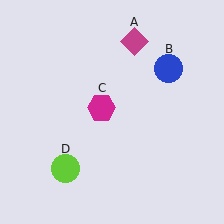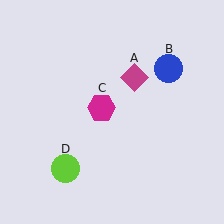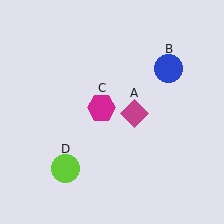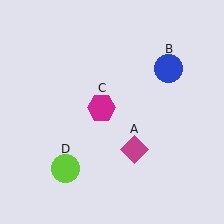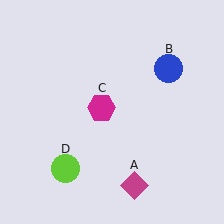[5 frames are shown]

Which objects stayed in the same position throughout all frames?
Blue circle (object B) and magenta hexagon (object C) and lime circle (object D) remained stationary.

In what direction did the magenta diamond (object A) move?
The magenta diamond (object A) moved down.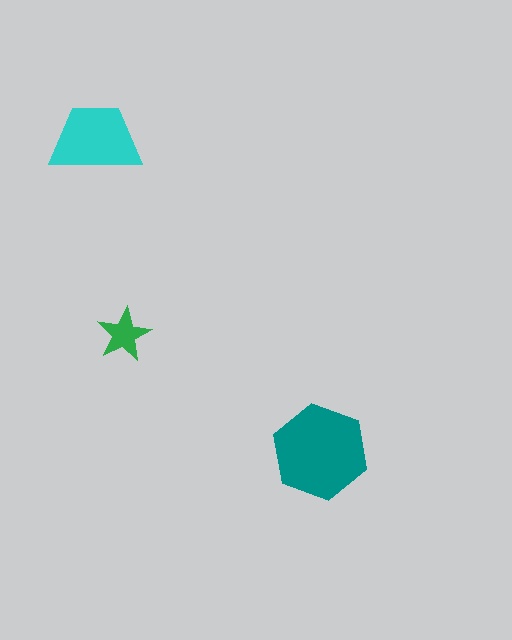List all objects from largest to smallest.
The teal hexagon, the cyan trapezoid, the green star.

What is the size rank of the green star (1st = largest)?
3rd.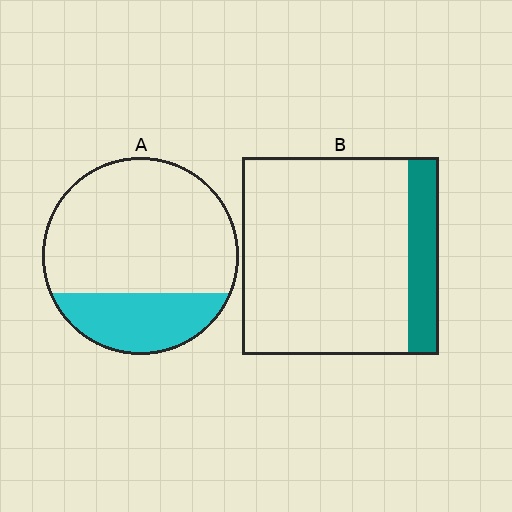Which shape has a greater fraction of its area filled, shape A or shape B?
Shape A.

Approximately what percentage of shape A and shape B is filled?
A is approximately 25% and B is approximately 15%.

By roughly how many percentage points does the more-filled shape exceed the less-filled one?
By roughly 10 percentage points (A over B).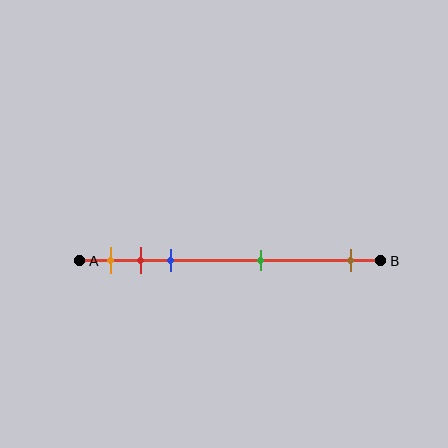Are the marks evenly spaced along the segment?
No, the marks are not evenly spaced.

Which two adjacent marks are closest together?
The red and blue marks are the closest adjacent pair.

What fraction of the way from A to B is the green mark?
The green mark is approximately 60% (0.6) of the way from A to B.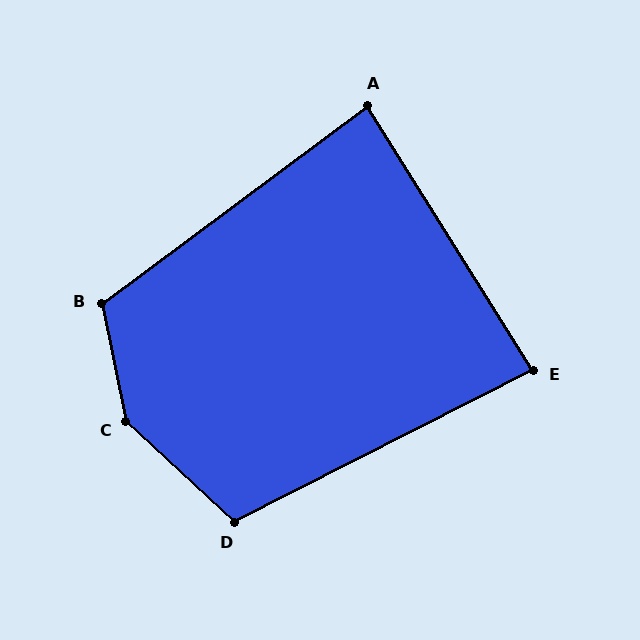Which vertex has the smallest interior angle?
E, at approximately 85 degrees.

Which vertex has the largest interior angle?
C, at approximately 144 degrees.